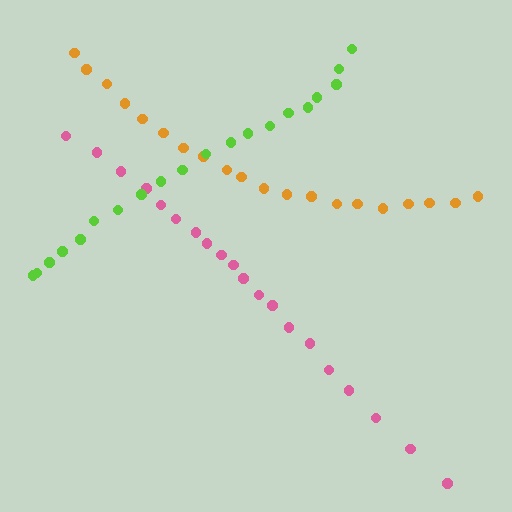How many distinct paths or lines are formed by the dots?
There are 3 distinct paths.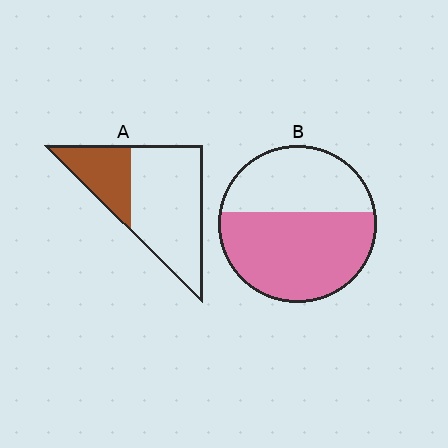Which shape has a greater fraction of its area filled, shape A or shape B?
Shape B.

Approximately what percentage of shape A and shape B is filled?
A is approximately 30% and B is approximately 60%.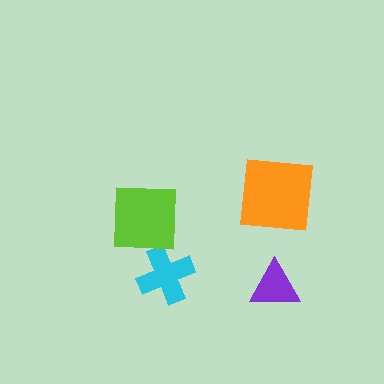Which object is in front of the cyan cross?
The lime square is in front of the cyan cross.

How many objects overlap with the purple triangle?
0 objects overlap with the purple triangle.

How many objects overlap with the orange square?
0 objects overlap with the orange square.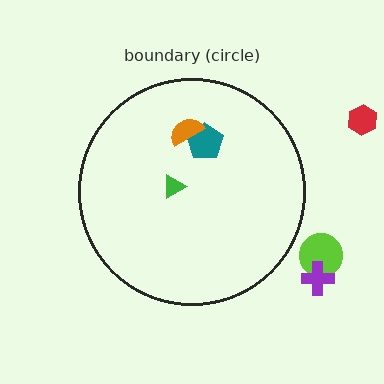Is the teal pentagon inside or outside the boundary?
Inside.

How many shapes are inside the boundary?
3 inside, 3 outside.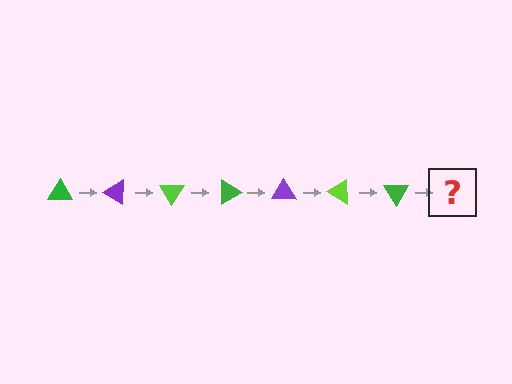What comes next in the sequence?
The next element should be a purple triangle, rotated 210 degrees from the start.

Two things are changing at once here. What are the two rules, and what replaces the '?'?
The two rules are that it rotates 30 degrees each step and the color cycles through green, purple, and lime. The '?' should be a purple triangle, rotated 210 degrees from the start.